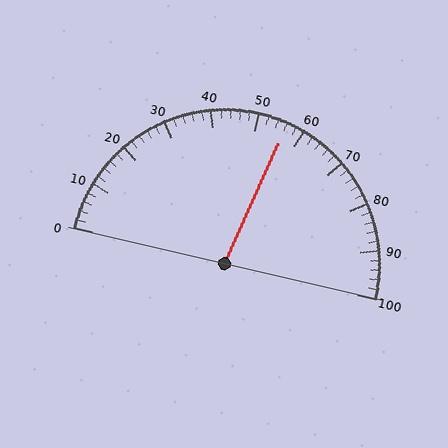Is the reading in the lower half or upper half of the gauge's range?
The reading is in the upper half of the range (0 to 100).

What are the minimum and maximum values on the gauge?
The gauge ranges from 0 to 100.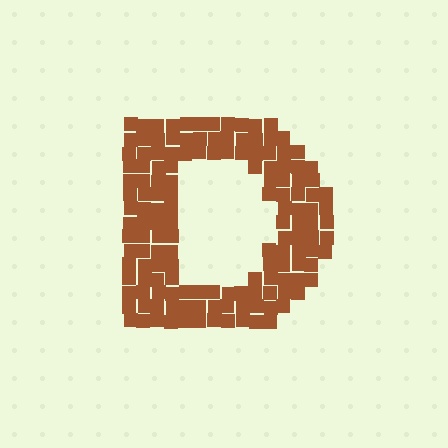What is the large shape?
The large shape is the letter D.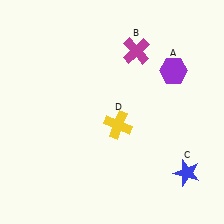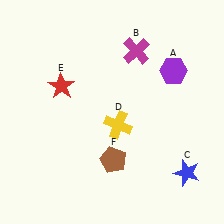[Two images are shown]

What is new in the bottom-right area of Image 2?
A brown pentagon (F) was added in the bottom-right area of Image 2.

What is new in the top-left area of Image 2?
A red star (E) was added in the top-left area of Image 2.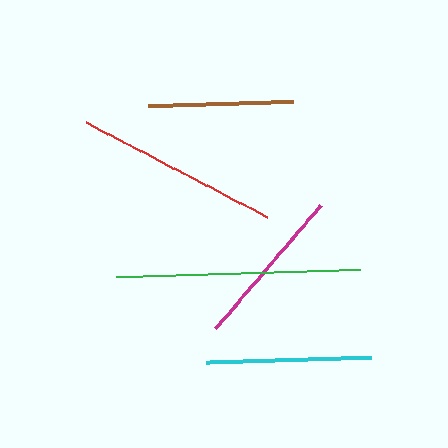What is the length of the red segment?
The red segment is approximately 205 pixels long.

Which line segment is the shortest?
The brown line is the shortest at approximately 145 pixels.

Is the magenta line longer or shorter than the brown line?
The magenta line is longer than the brown line.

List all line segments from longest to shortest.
From longest to shortest: green, red, cyan, magenta, brown.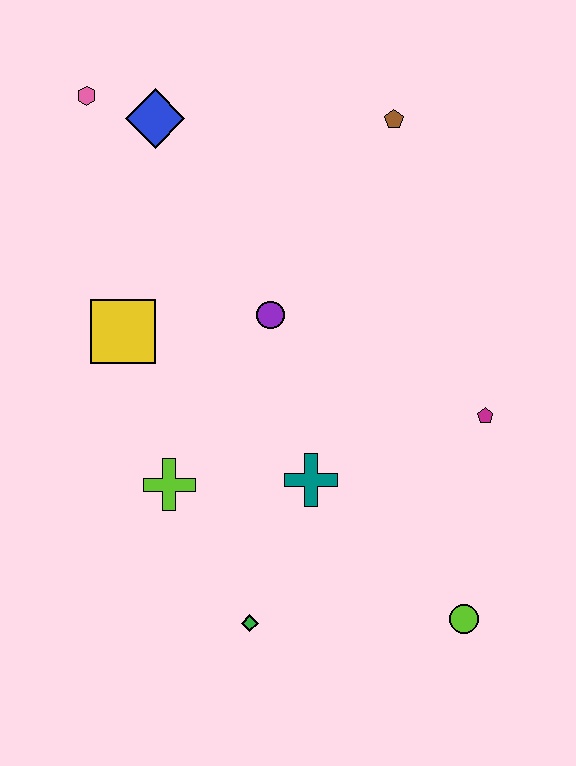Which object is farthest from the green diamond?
The pink hexagon is farthest from the green diamond.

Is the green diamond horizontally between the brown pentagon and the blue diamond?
Yes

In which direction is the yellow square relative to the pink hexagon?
The yellow square is below the pink hexagon.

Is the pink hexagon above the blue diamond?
Yes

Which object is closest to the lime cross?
The teal cross is closest to the lime cross.